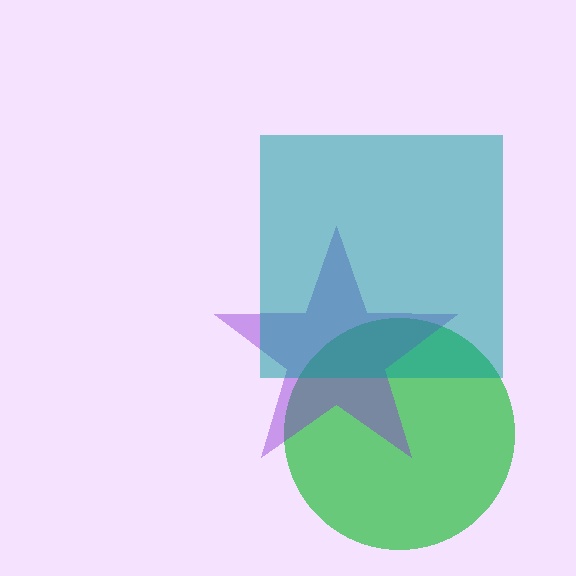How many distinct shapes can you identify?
There are 3 distinct shapes: a green circle, a purple star, a teal square.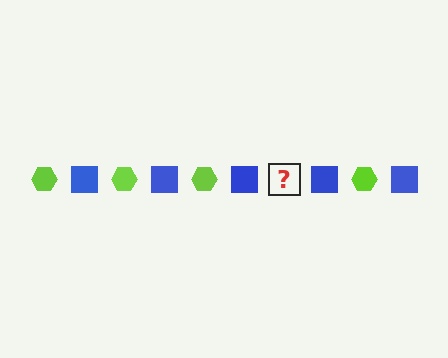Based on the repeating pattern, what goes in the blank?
The blank should be a lime hexagon.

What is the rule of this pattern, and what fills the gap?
The rule is that the pattern alternates between lime hexagon and blue square. The gap should be filled with a lime hexagon.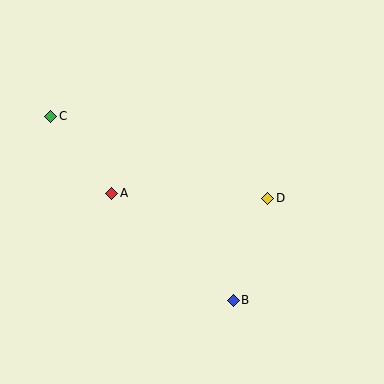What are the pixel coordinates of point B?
Point B is at (233, 300).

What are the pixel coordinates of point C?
Point C is at (51, 116).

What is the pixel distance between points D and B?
The distance between D and B is 107 pixels.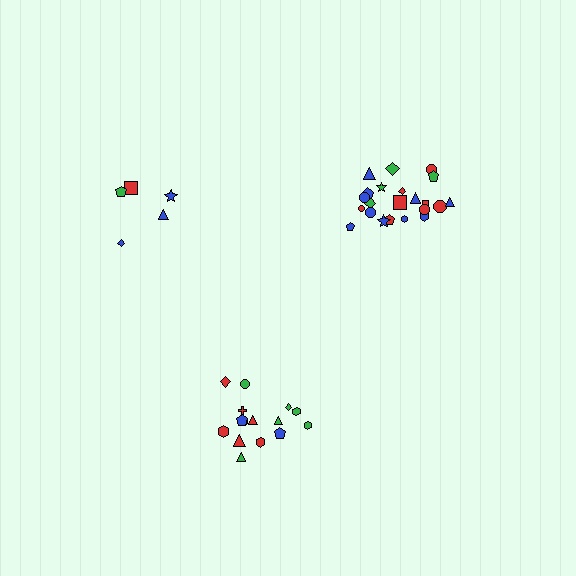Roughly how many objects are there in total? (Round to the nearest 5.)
Roughly 40 objects in total.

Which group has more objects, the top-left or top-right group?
The top-right group.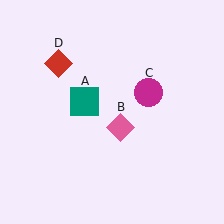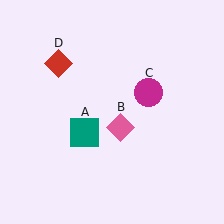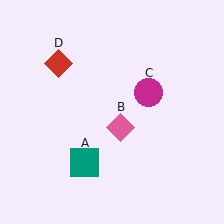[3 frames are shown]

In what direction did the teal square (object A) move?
The teal square (object A) moved down.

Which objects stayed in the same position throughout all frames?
Pink diamond (object B) and magenta circle (object C) and red diamond (object D) remained stationary.